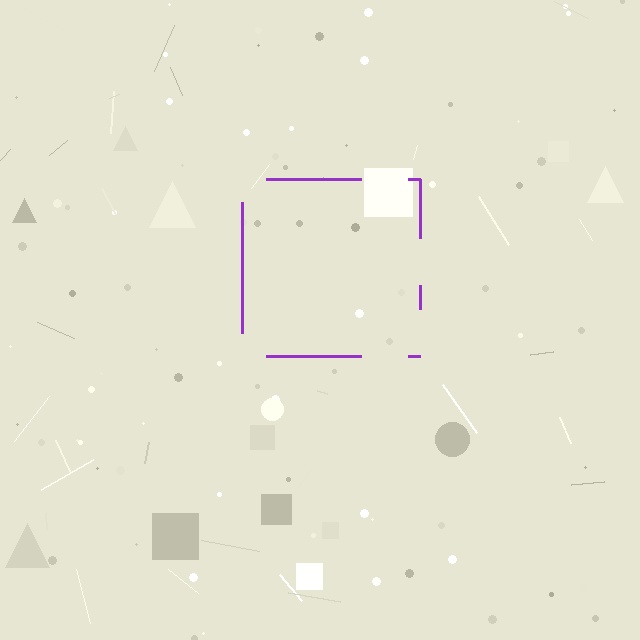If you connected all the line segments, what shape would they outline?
They would outline a square.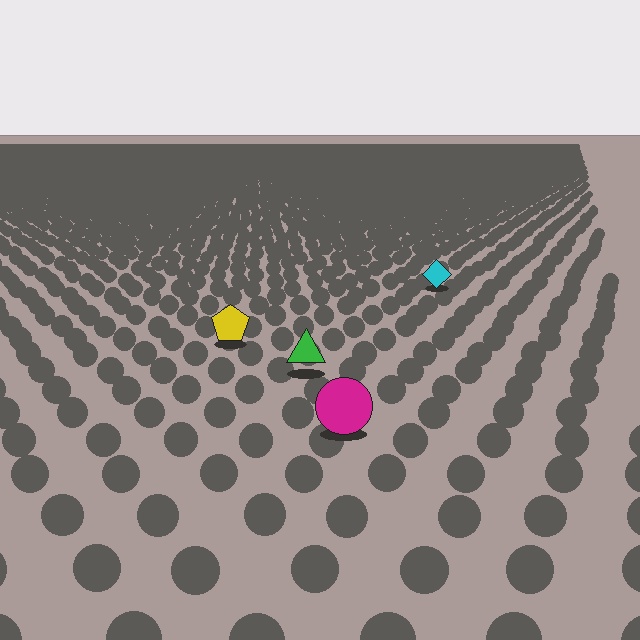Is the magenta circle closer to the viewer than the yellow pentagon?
Yes. The magenta circle is closer — you can tell from the texture gradient: the ground texture is coarser near it.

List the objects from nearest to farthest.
From nearest to farthest: the magenta circle, the green triangle, the yellow pentagon, the cyan diamond.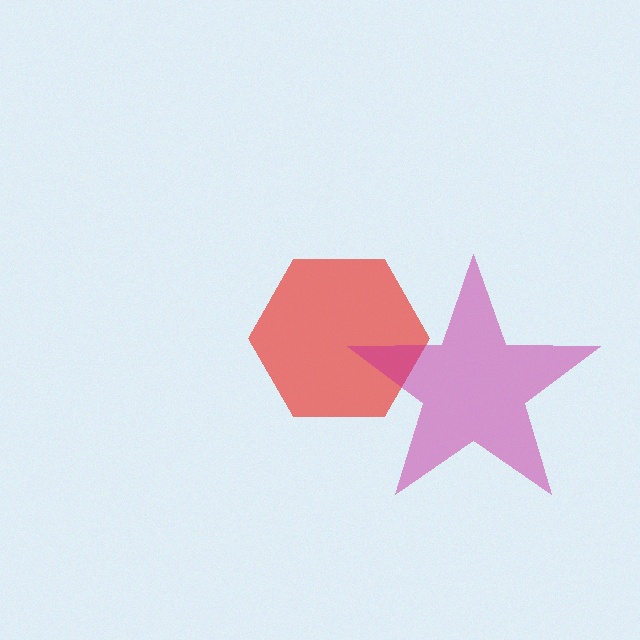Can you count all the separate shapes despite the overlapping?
Yes, there are 2 separate shapes.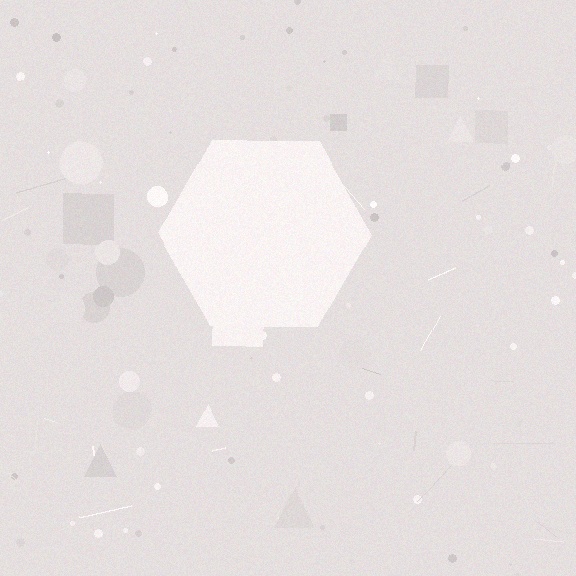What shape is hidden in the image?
A hexagon is hidden in the image.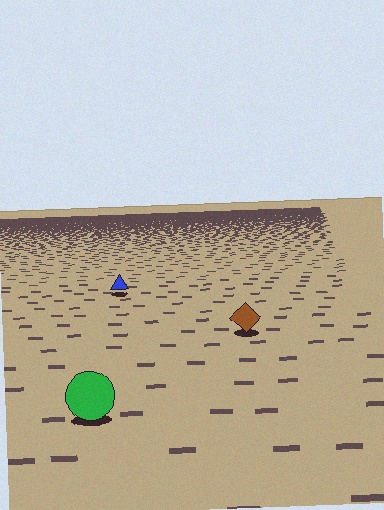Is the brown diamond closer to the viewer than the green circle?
No. The green circle is closer — you can tell from the texture gradient: the ground texture is coarser near it.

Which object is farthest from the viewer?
The blue triangle is farthest from the viewer. It appears smaller and the ground texture around it is denser.